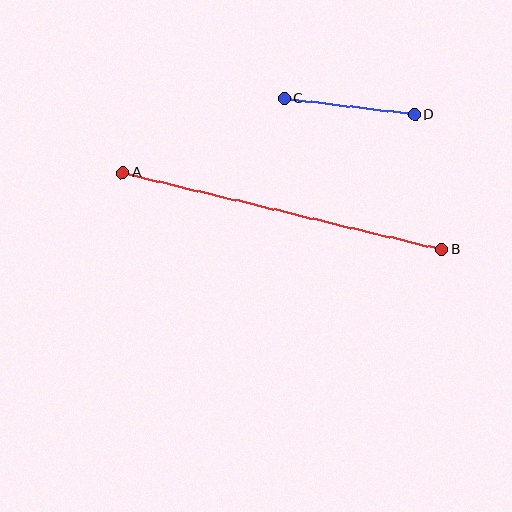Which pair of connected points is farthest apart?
Points A and B are farthest apart.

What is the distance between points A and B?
The distance is approximately 328 pixels.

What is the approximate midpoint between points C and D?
The midpoint is at approximately (349, 107) pixels.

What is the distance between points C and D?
The distance is approximately 132 pixels.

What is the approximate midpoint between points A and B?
The midpoint is at approximately (282, 211) pixels.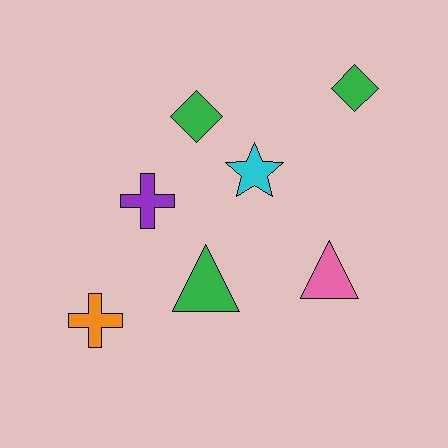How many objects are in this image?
There are 7 objects.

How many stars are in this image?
There is 1 star.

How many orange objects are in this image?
There is 1 orange object.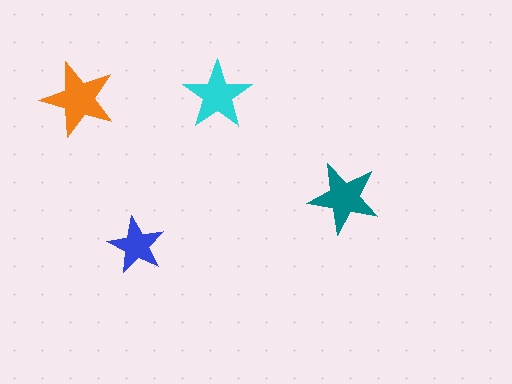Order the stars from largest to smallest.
the orange one, the teal one, the cyan one, the blue one.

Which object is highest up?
The cyan star is topmost.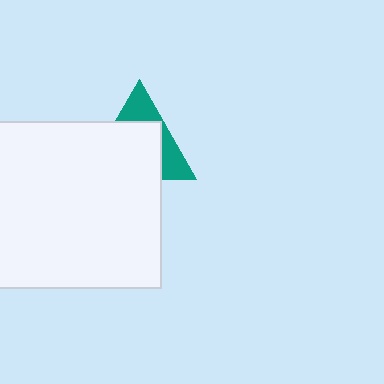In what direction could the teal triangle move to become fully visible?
The teal triangle could move up. That would shift it out from behind the white square entirely.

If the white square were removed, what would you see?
You would see the complete teal triangle.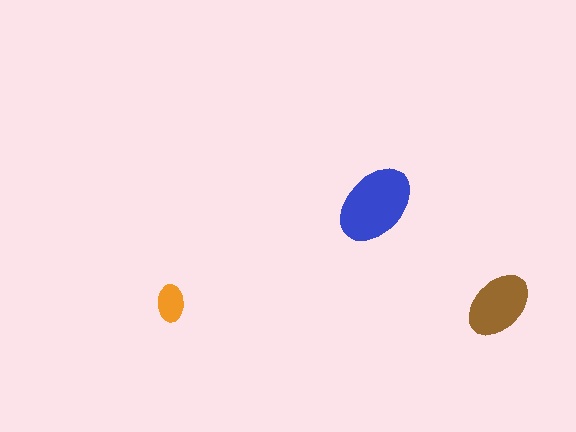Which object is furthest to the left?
The orange ellipse is leftmost.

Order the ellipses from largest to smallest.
the blue one, the brown one, the orange one.